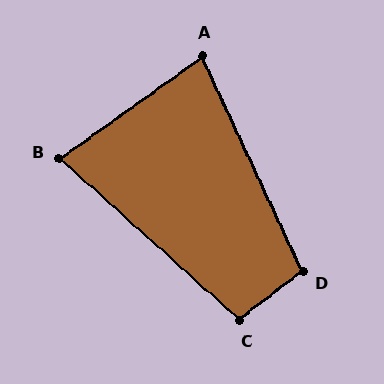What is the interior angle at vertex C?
Approximately 101 degrees (obtuse).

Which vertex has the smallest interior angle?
B, at approximately 78 degrees.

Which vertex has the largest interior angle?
D, at approximately 102 degrees.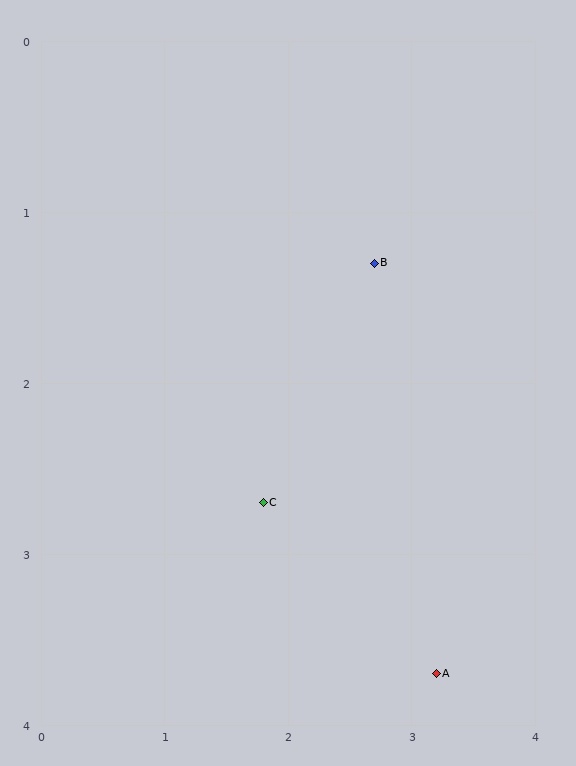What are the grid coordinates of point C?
Point C is at approximately (1.8, 2.7).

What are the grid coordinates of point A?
Point A is at approximately (3.2, 3.7).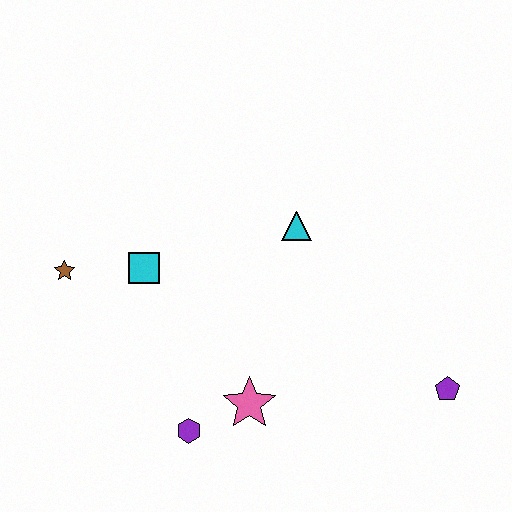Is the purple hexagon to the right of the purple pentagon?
No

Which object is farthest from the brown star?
The purple pentagon is farthest from the brown star.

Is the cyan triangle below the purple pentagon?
No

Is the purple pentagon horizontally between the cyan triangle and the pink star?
No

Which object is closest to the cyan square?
The brown star is closest to the cyan square.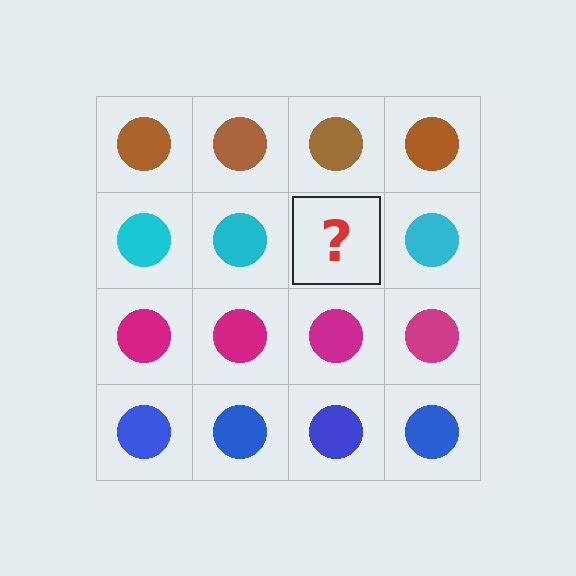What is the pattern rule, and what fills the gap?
The rule is that each row has a consistent color. The gap should be filled with a cyan circle.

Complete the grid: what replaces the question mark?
The question mark should be replaced with a cyan circle.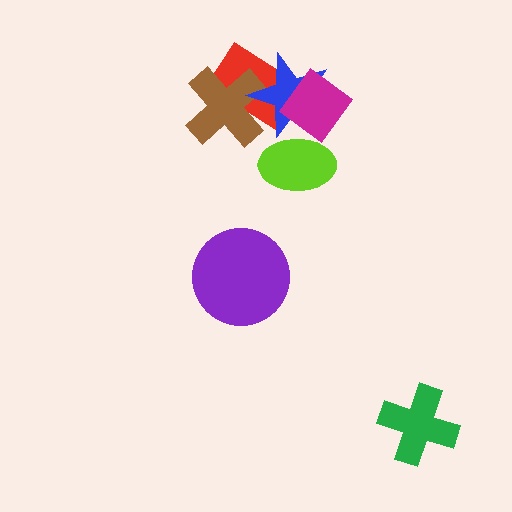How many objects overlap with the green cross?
0 objects overlap with the green cross.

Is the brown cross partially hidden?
Yes, it is partially covered by another shape.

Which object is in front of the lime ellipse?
The magenta diamond is in front of the lime ellipse.